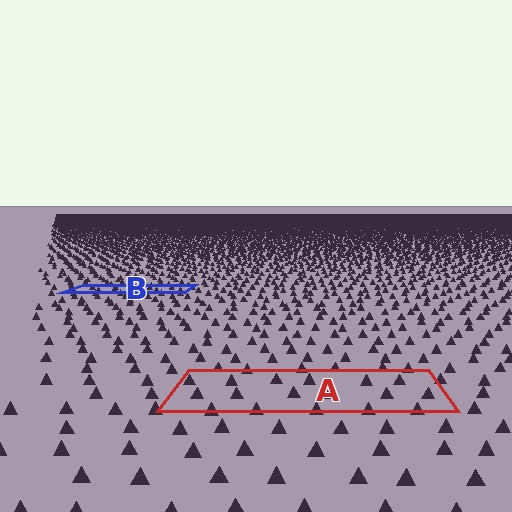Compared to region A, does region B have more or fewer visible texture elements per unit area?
Region B has more texture elements per unit area — they are packed more densely because it is farther away.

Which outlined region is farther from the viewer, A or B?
Region B is farther from the viewer — the texture elements inside it appear smaller and more densely packed.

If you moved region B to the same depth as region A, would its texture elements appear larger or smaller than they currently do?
They would appear larger. At a closer depth, the same texture elements are projected at a bigger on-screen size.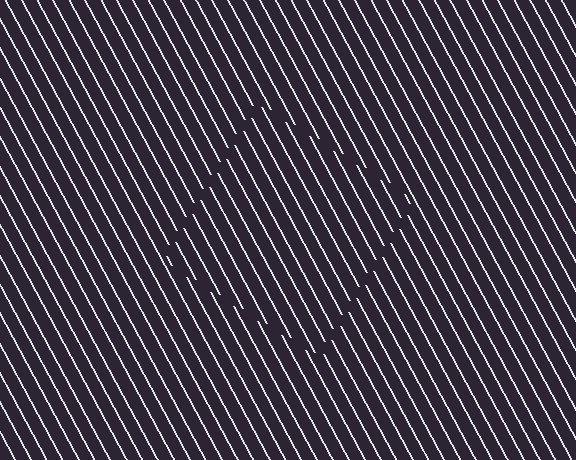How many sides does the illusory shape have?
4 sides — the line-ends trace a square.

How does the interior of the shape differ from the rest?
The interior of the shape contains the same grating, shifted by half a period — the contour is defined by the phase discontinuity where line-ends from the inner and outer gratings abut.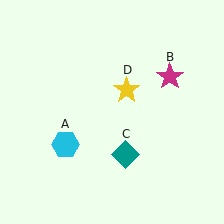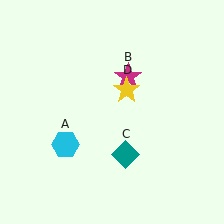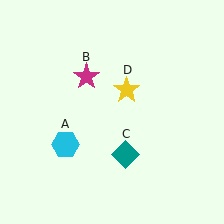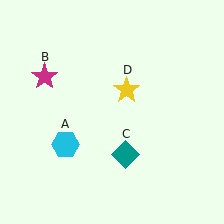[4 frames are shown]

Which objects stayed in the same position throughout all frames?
Cyan hexagon (object A) and teal diamond (object C) and yellow star (object D) remained stationary.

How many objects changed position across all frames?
1 object changed position: magenta star (object B).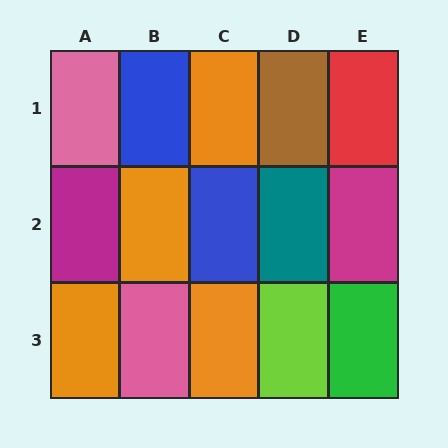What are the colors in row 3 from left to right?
Orange, pink, orange, lime, green.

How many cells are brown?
1 cell is brown.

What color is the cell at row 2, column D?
Teal.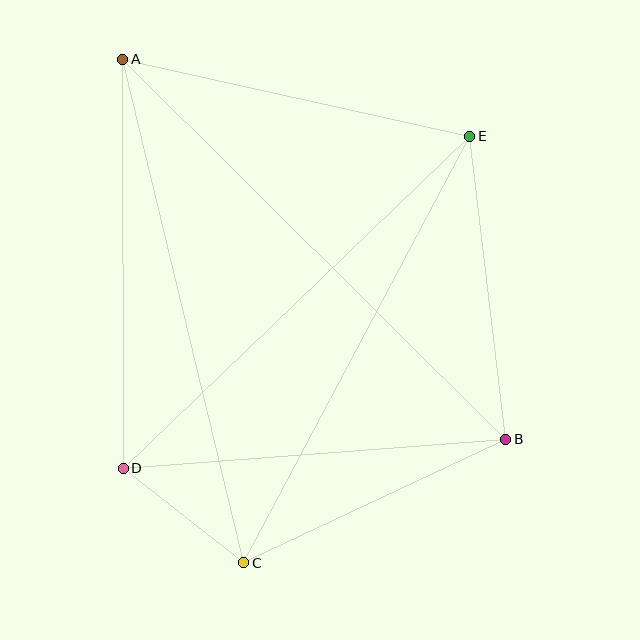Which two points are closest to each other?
Points C and D are closest to each other.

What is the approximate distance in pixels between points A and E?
The distance between A and E is approximately 355 pixels.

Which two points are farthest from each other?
Points A and B are farthest from each other.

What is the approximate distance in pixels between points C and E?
The distance between C and E is approximately 483 pixels.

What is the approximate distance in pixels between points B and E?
The distance between B and E is approximately 305 pixels.